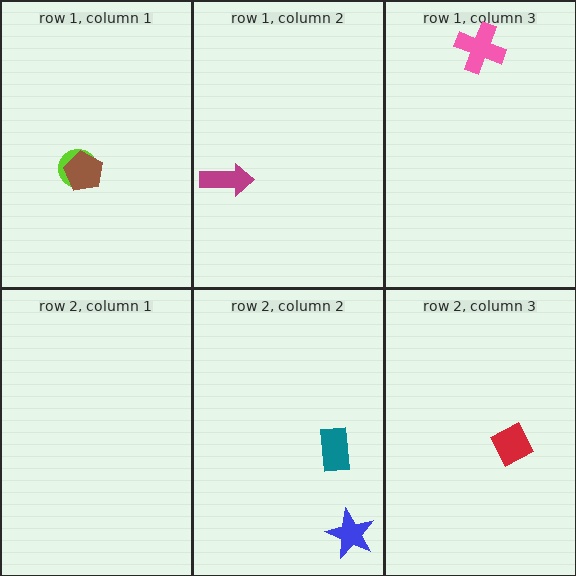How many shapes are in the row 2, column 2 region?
2.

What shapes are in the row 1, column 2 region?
The magenta arrow.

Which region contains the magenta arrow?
The row 1, column 2 region.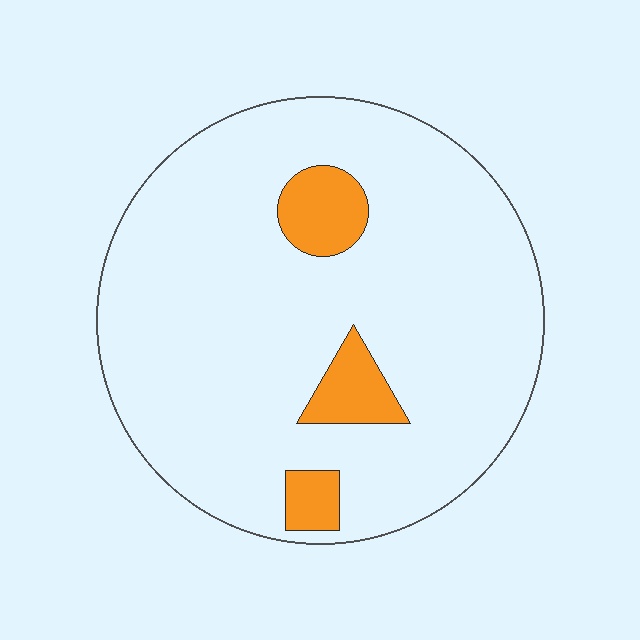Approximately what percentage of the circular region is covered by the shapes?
Approximately 10%.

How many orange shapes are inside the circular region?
3.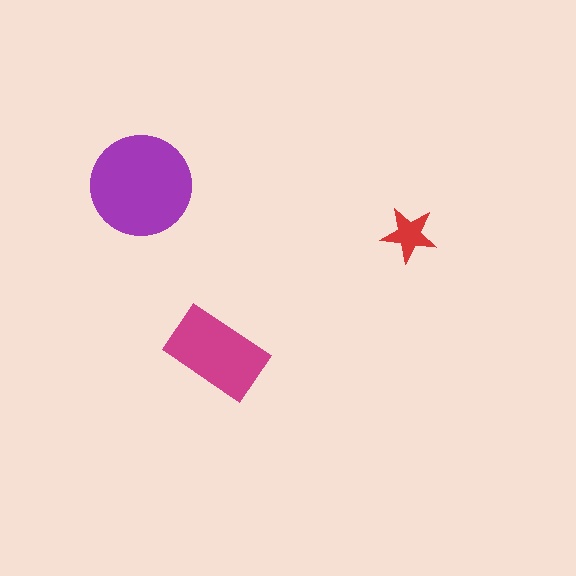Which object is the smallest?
The red star.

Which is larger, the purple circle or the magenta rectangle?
The purple circle.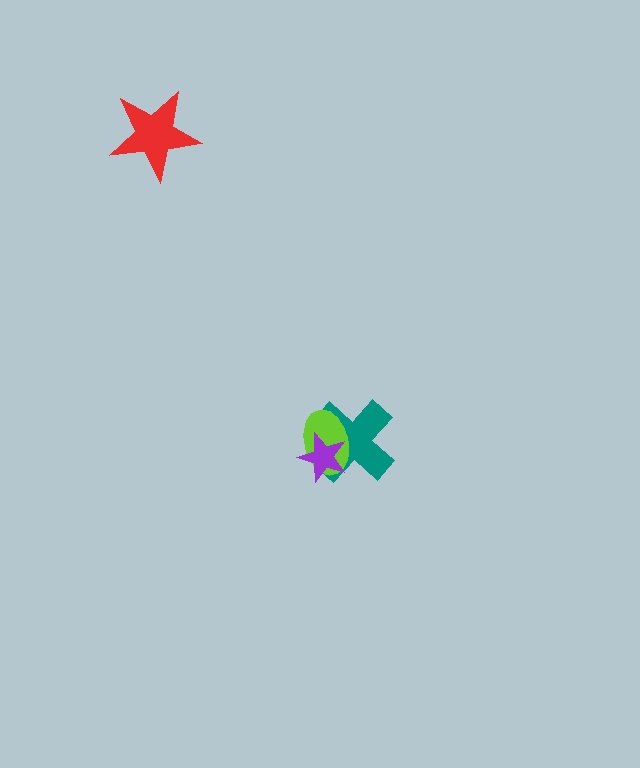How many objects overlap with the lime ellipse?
2 objects overlap with the lime ellipse.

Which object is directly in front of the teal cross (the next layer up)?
The lime ellipse is directly in front of the teal cross.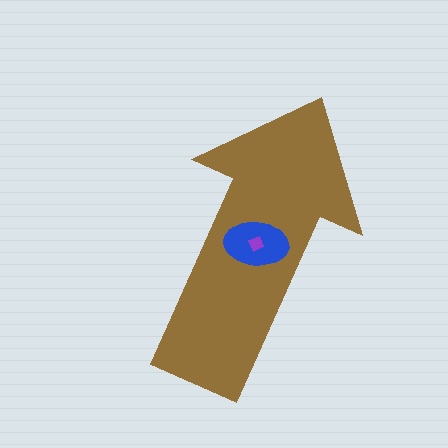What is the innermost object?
The purple diamond.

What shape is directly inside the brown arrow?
The blue ellipse.